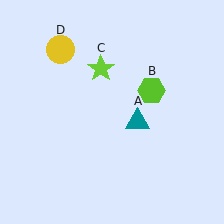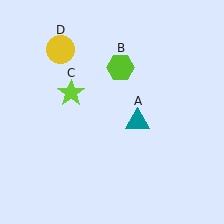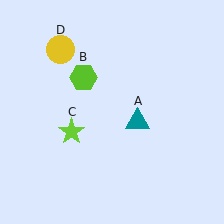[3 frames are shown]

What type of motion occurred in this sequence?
The lime hexagon (object B), lime star (object C) rotated counterclockwise around the center of the scene.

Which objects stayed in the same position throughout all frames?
Teal triangle (object A) and yellow circle (object D) remained stationary.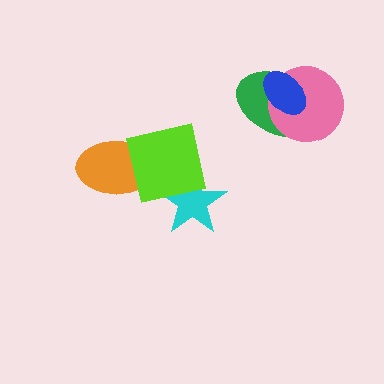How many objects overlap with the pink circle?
2 objects overlap with the pink circle.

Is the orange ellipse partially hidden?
Yes, it is partially covered by another shape.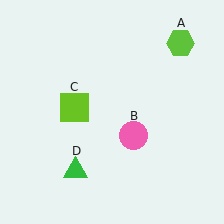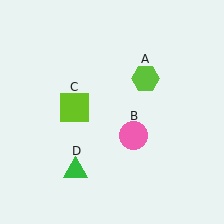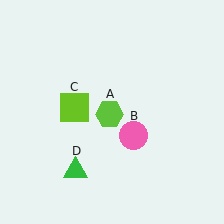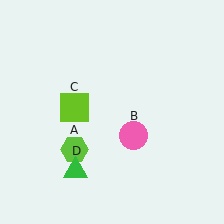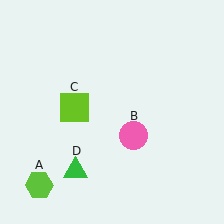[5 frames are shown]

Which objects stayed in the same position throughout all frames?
Pink circle (object B) and lime square (object C) and green triangle (object D) remained stationary.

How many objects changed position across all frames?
1 object changed position: lime hexagon (object A).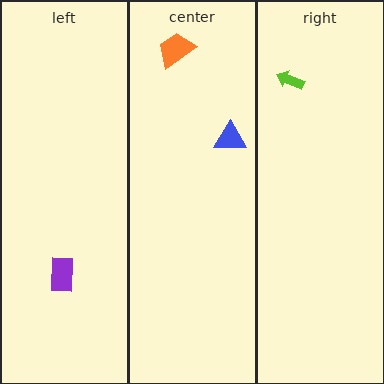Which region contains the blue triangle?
The center region.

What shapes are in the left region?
The purple rectangle.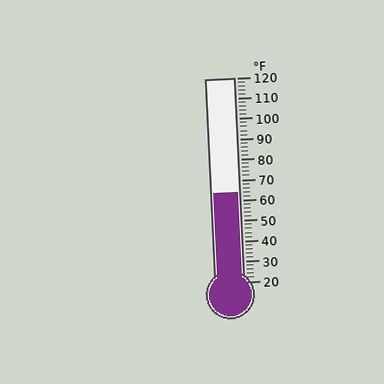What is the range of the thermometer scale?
The thermometer scale ranges from 20°F to 120°F.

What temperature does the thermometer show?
The thermometer shows approximately 64°F.